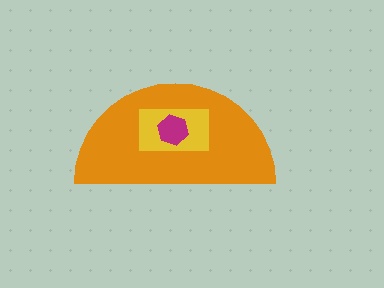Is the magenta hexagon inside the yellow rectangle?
Yes.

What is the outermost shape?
The orange semicircle.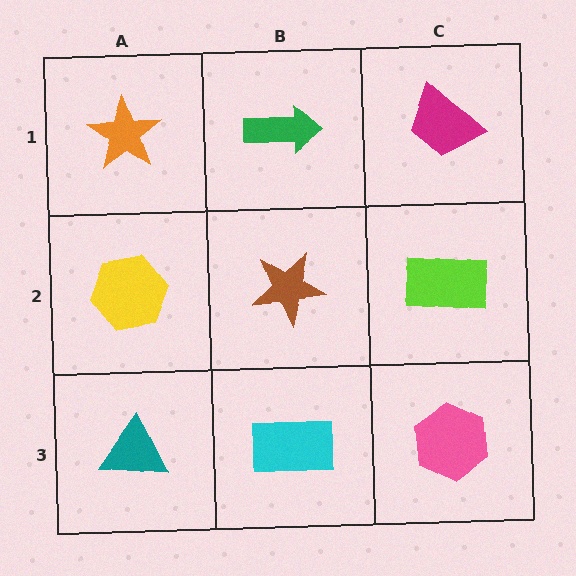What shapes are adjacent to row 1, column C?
A lime rectangle (row 2, column C), a green arrow (row 1, column B).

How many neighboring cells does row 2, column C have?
3.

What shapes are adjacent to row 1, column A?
A yellow hexagon (row 2, column A), a green arrow (row 1, column B).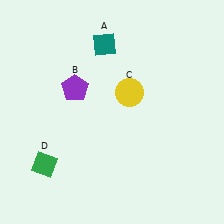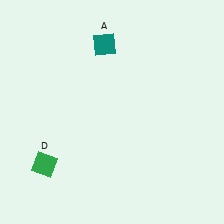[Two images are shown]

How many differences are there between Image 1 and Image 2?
There are 2 differences between the two images.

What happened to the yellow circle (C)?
The yellow circle (C) was removed in Image 2. It was in the top-right area of Image 1.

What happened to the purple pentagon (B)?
The purple pentagon (B) was removed in Image 2. It was in the top-left area of Image 1.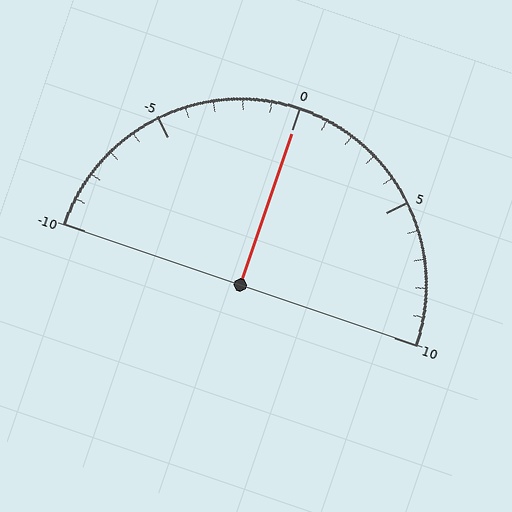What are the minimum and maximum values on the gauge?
The gauge ranges from -10 to 10.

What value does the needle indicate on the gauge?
The needle indicates approximately 0.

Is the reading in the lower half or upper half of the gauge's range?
The reading is in the upper half of the range (-10 to 10).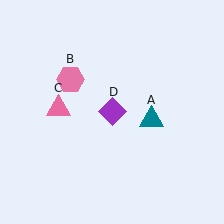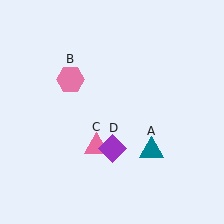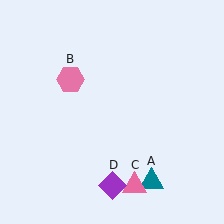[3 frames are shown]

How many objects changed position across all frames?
3 objects changed position: teal triangle (object A), pink triangle (object C), purple diamond (object D).